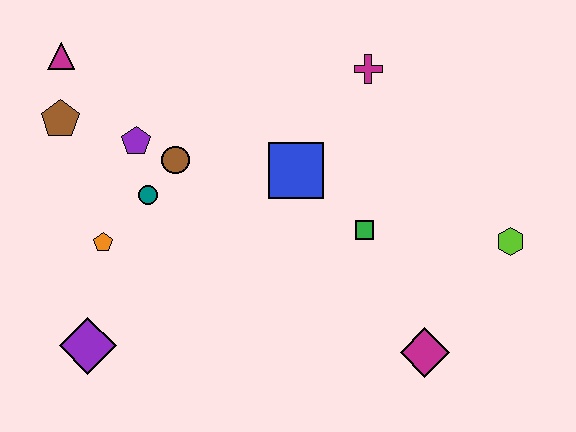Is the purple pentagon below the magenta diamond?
No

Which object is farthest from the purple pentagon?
The lime hexagon is farthest from the purple pentagon.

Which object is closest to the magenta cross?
The blue square is closest to the magenta cross.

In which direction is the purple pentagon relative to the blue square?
The purple pentagon is to the left of the blue square.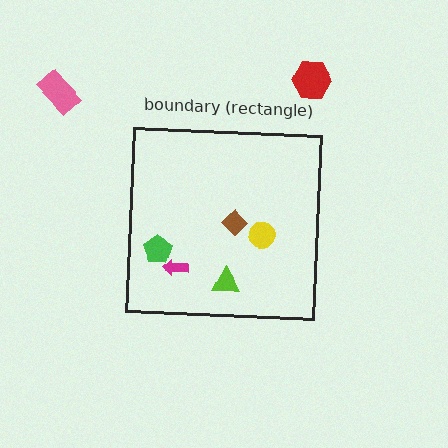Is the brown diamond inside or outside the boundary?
Inside.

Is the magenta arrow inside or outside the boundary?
Inside.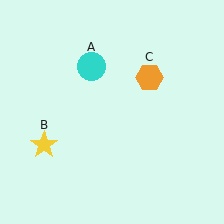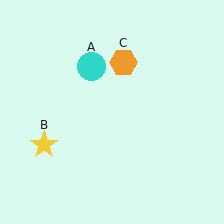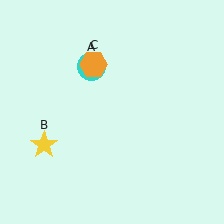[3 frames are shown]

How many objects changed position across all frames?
1 object changed position: orange hexagon (object C).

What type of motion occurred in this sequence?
The orange hexagon (object C) rotated counterclockwise around the center of the scene.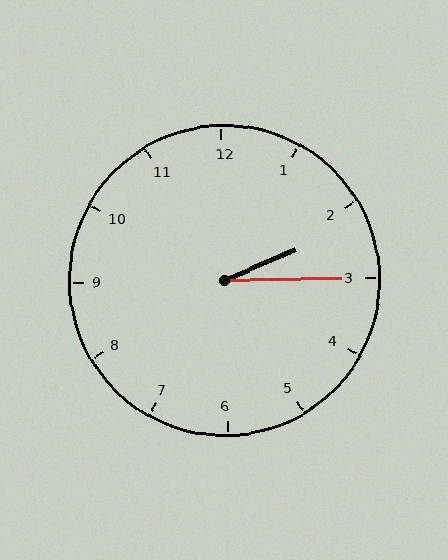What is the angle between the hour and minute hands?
Approximately 22 degrees.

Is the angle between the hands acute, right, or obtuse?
It is acute.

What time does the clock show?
2:15.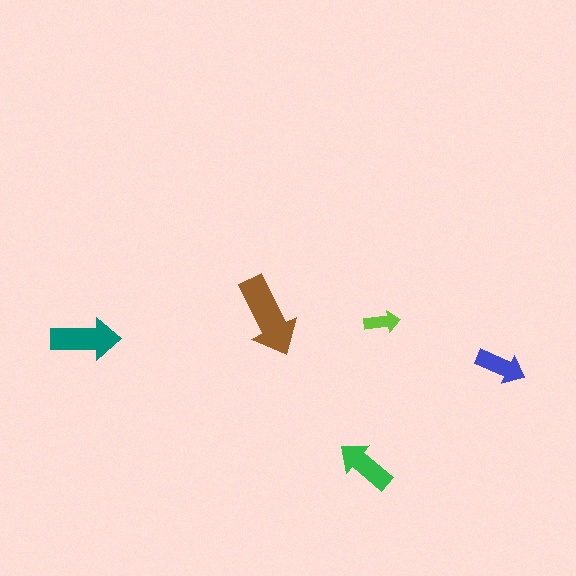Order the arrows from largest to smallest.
the brown one, the teal one, the green one, the blue one, the lime one.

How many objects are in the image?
There are 5 objects in the image.